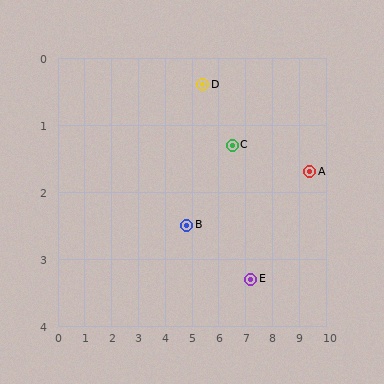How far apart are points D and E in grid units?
Points D and E are about 3.4 grid units apart.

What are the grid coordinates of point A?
Point A is at approximately (9.4, 1.7).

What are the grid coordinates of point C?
Point C is at approximately (6.5, 1.3).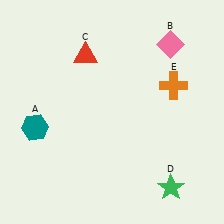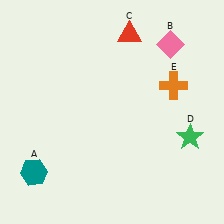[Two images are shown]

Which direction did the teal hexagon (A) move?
The teal hexagon (A) moved down.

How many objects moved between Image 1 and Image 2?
3 objects moved between the two images.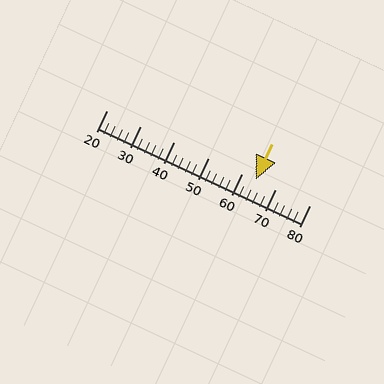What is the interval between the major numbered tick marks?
The major tick marks are spaced 10 units apart.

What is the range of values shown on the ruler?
The ruler shows values from 20 to 80.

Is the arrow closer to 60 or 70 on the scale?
The arrow is closer to 60.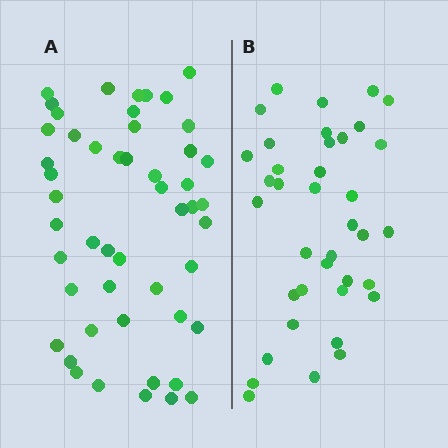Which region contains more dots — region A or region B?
Region A (the left region) has more dots.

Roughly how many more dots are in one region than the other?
Region A has roughly 12 or so more dots than region B.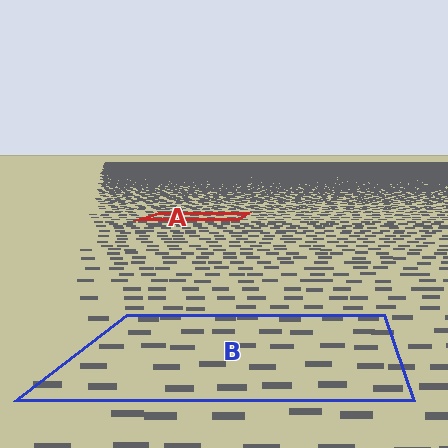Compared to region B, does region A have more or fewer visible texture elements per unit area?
Region A has more texture elements per unit area — they are packed more densely because it is farther away.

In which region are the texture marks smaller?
The texture marks are smaller in region A, because it is farther away.